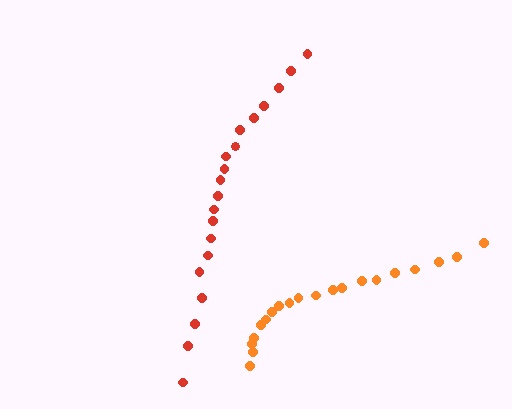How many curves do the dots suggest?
There are 2 distinct paths.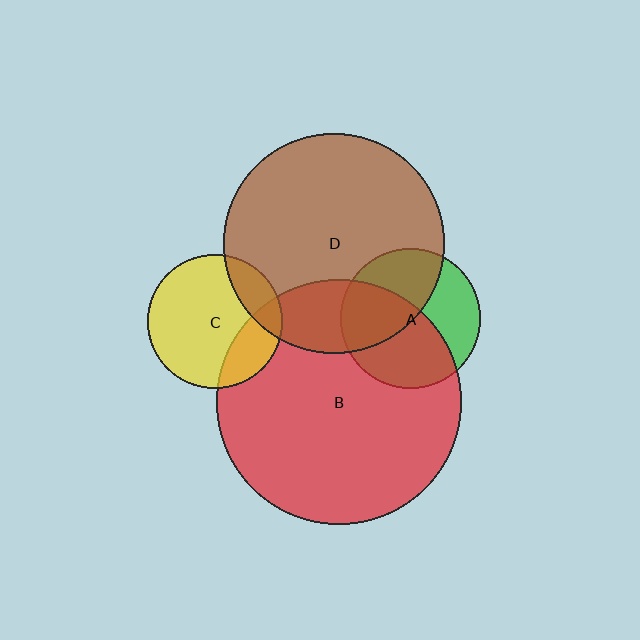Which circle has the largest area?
Circle B (red).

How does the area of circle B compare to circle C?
Approximately 3.3 times.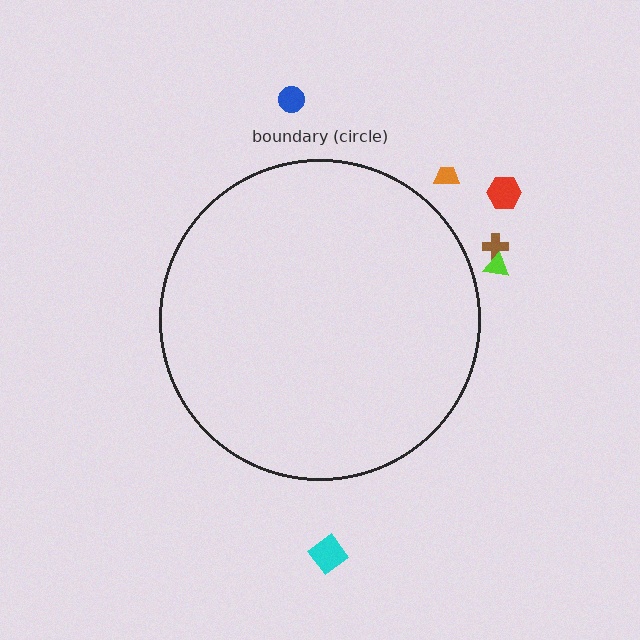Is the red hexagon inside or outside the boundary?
Outside.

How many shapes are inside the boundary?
0 inside, 6 outside.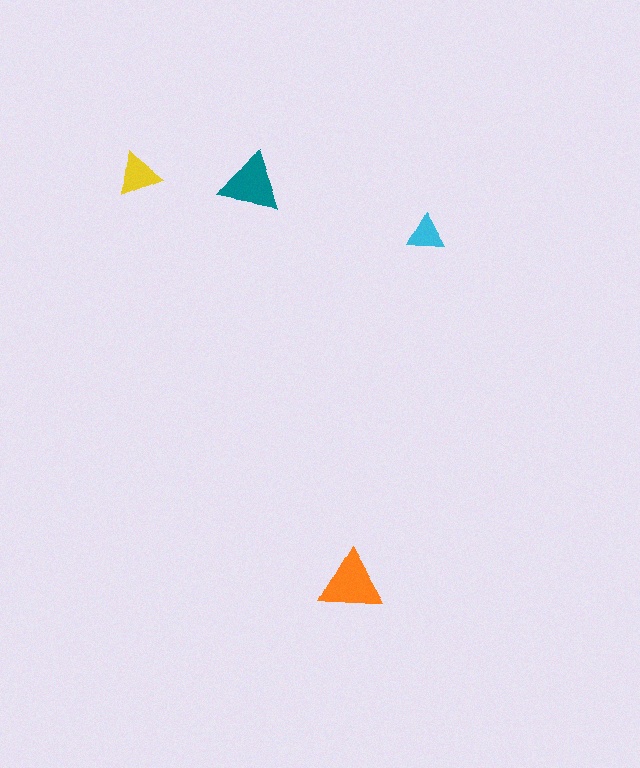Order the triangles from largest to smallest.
the orange one, the teal one, the yellow one, the cyan one.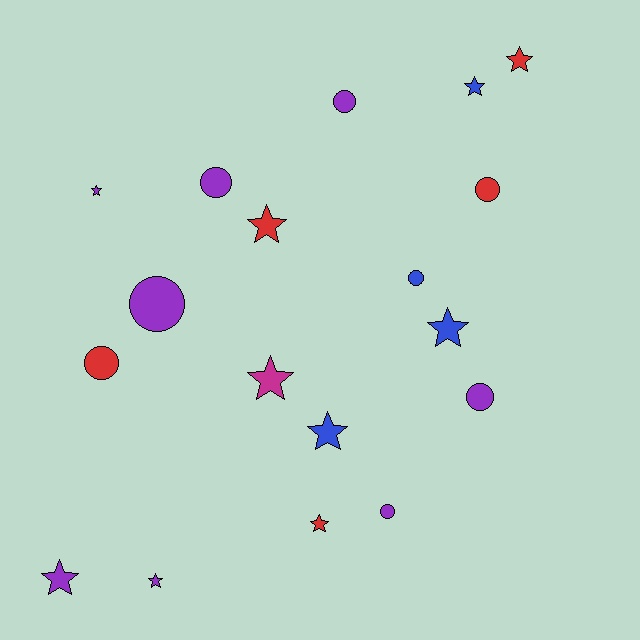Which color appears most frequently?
Purple, with 8 objects.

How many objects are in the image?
There are 18 objects.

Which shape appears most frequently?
Star, with 10 objects.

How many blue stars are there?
There are 3 blue stars.